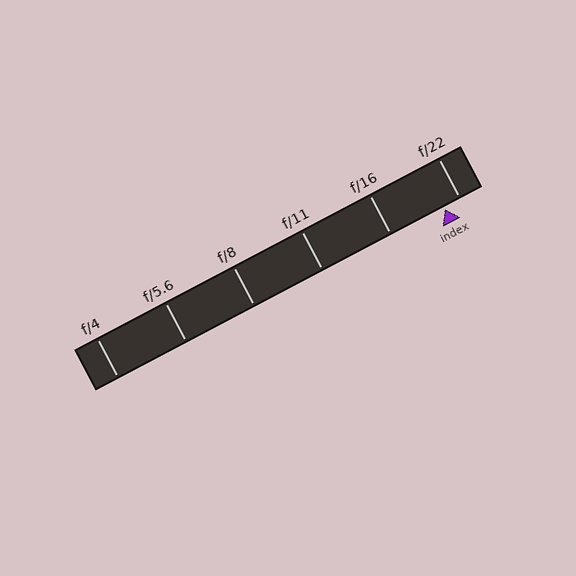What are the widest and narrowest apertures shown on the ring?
The widest aperture shown is f/4 and the narrowest is f/22.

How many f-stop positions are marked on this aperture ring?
There are 6 f-stop positions marked.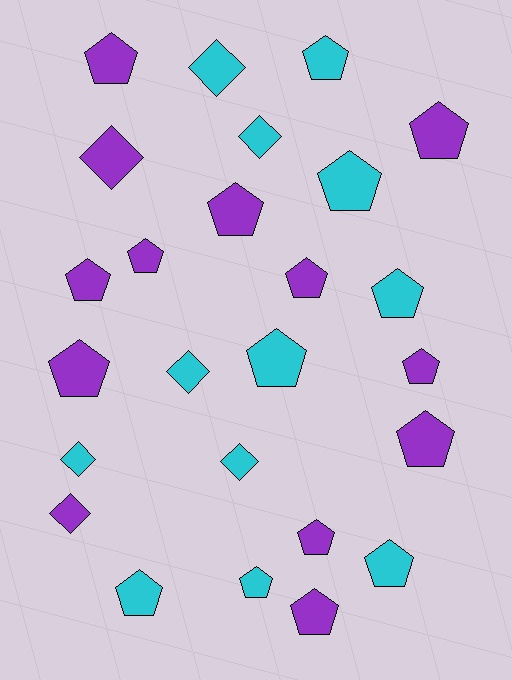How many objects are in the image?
There are 25 objects.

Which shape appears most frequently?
Pentagon, with 18 objects.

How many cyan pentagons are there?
There are 7 cyan pentagons.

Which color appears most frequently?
Purple, with 13 objects.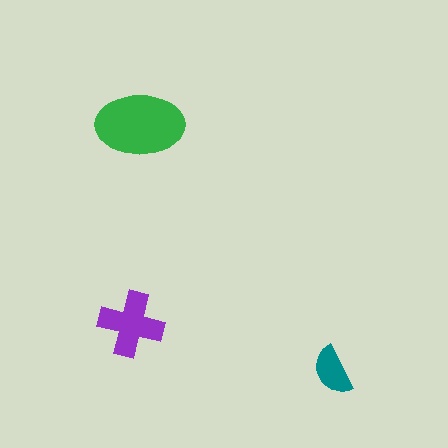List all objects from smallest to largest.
The teal semicircle, the purple cross, the green ellipse.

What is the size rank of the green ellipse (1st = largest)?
1st.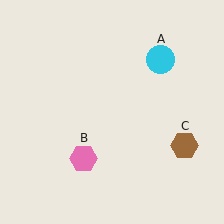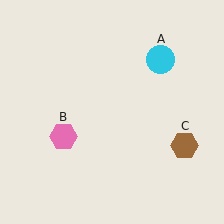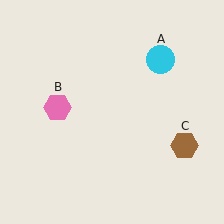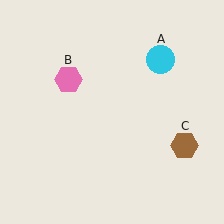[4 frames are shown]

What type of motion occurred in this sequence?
The pink hexagon (object B) rotated clockwise around the center of the scene.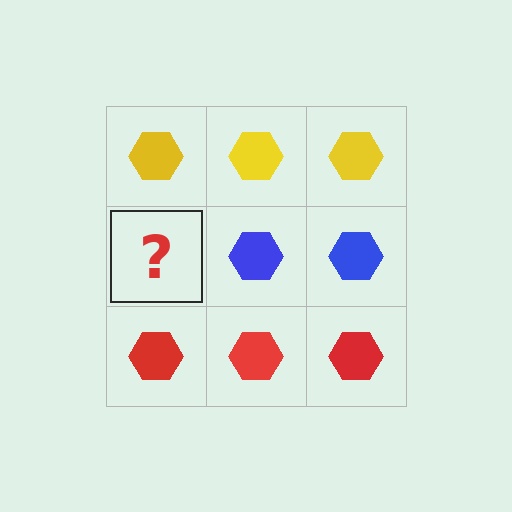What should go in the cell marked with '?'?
The missing cell should contain a blue hexagon.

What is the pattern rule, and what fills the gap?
The rule is that each row has a consistent color. The gap should be filled with a blue hexagon.